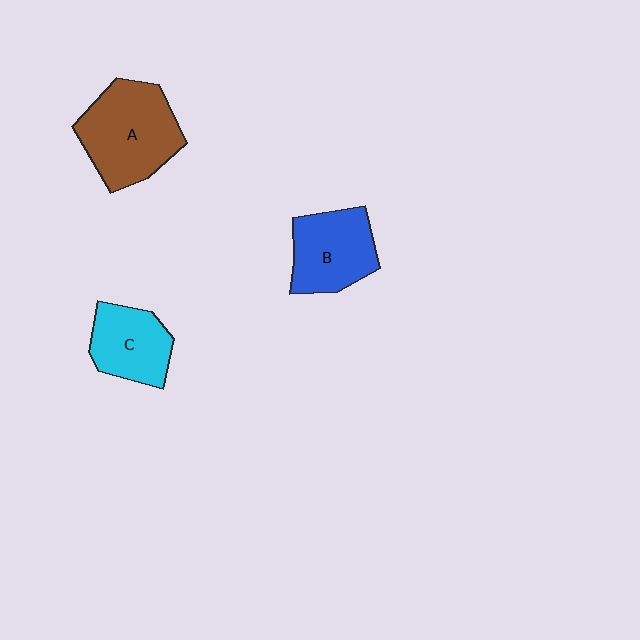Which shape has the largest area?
Shape A (brown).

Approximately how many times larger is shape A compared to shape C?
Approximately 1.5 times.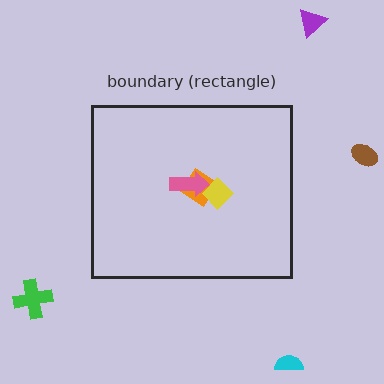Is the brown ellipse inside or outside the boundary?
Outside.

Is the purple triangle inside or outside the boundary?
Outside.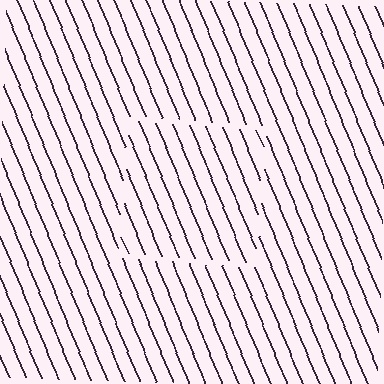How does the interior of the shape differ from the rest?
The interior of the shape contains the same grating, shifted by half a period — the contour is defined by the phase discontinuity where line-ends from the inner and outer gratings abut.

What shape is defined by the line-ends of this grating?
An illusory square. The interior of the shape contains the same grating, shifted by half a period — the contour is defined by the phase discontinuity where line-ends from the inner and outer gratings abut.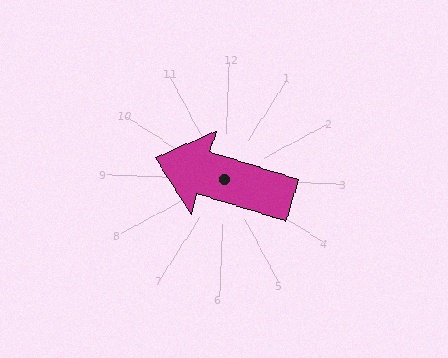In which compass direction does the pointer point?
West.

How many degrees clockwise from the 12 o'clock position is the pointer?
Approximately 285 degrees.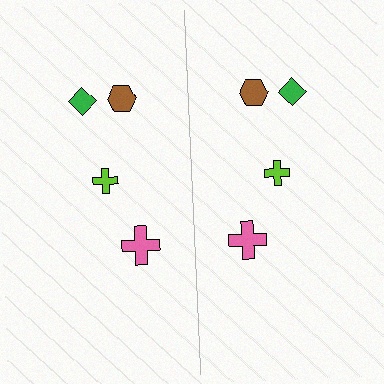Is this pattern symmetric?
Yes, this pattern has bilateral (reflection) symmetry.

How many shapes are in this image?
There are 8 shapes in this image.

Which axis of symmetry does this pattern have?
The pattern has a vertical axis of symmetry running through the center of the image.